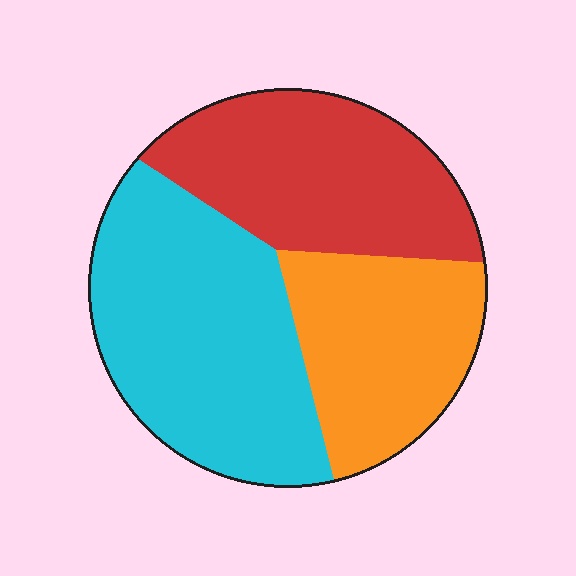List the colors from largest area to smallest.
From largest to smallest: cyan, red, orange.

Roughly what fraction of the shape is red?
Red covers roughly 30% of the shape.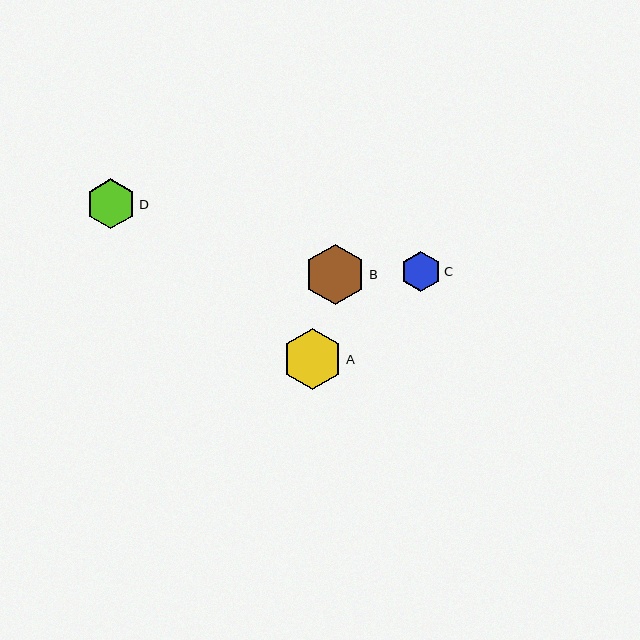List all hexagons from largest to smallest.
From largest to smallest: B, A, D, C.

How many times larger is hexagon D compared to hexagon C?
Hexagon D is approximately 1.2 times the size of hexagon C.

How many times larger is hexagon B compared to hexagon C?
Hexagon B is approximately 1.5 times the size of hexagon C.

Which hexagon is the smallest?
Hexagon C is the smallest with a size of approximately 40 pixels.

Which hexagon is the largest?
Hexagon B is the largest with a size of approximately 61 pixels.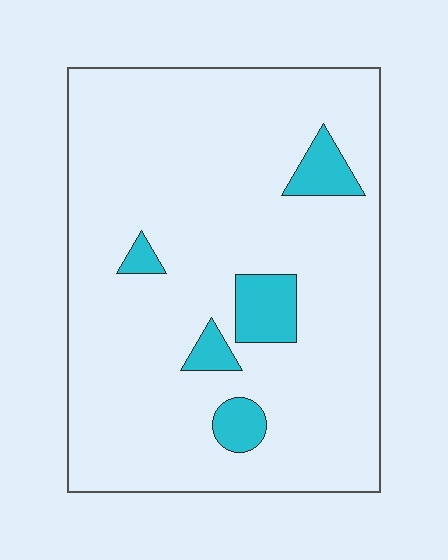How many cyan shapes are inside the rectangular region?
5.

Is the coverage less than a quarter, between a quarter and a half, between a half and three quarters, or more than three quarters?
Less than a quarter.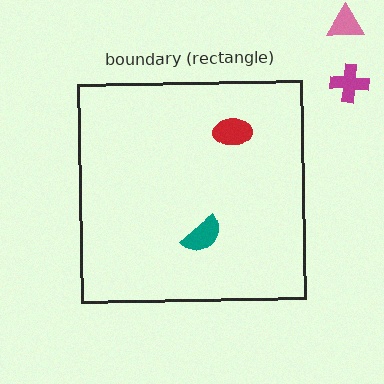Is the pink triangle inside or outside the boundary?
Outside.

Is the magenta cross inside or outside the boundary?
Outside.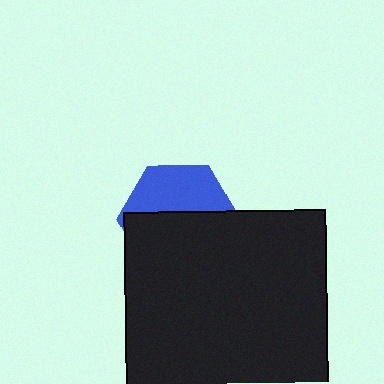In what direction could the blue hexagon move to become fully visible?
The blue hexagon could move up. That would shift it out from behind the black square entirely.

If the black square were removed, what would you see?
You would see the complete blue hexagon.